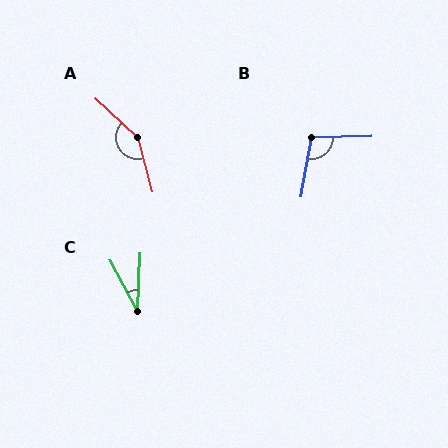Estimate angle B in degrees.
Approximately 101 degrees.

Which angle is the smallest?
C, at approximately 30 degrees.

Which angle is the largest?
A, at approximately 147 degrees.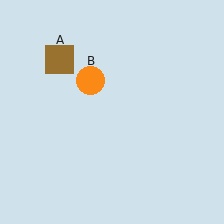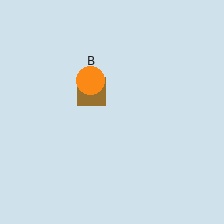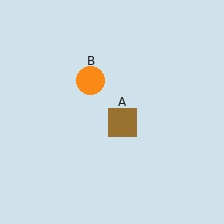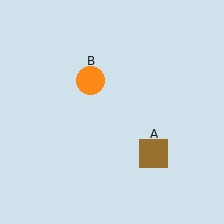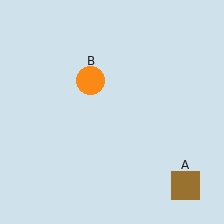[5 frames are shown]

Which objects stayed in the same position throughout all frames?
Orange circle (object B) remained stationary.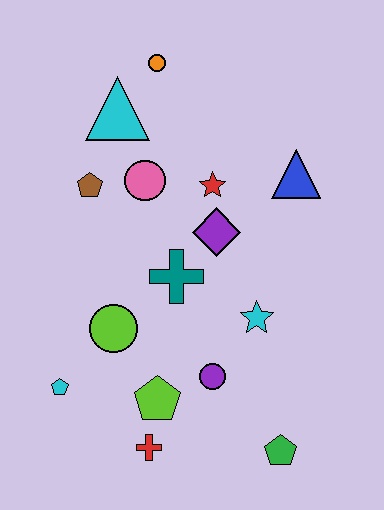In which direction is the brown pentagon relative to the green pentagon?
The brown pentagon is above the green pentagon.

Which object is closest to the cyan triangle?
The orange circle is closest to the cyan triangle.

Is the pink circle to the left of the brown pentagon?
No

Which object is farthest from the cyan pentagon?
The orange circle is farthest from the cyan pentagon.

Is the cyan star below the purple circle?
No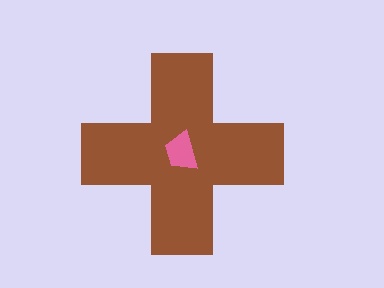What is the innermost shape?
The pink trapezoid.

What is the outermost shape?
The brown cross.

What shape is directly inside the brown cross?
The pink trapezoid.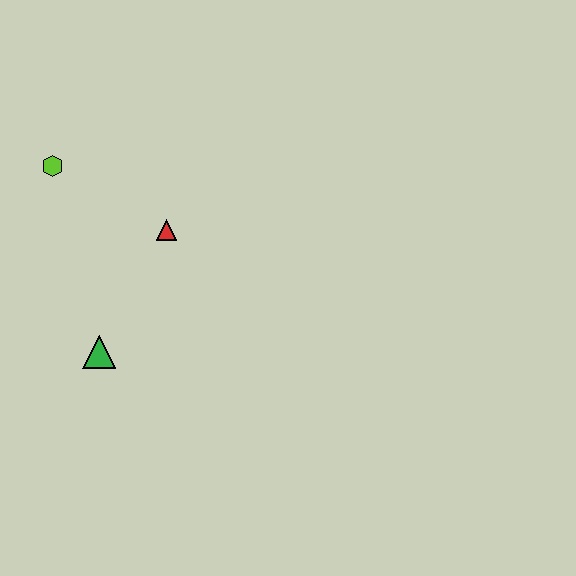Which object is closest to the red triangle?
The lime hexagon is closest to the red triangle.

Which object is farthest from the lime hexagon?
The green triangle is farthest from the lime hexagon.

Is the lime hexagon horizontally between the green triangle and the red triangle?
No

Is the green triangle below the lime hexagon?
Yes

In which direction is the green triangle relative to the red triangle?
The green triangle is below the red triangle.